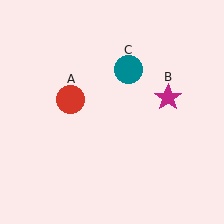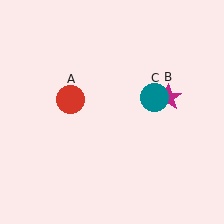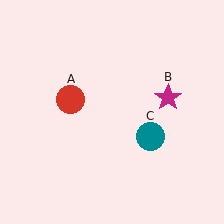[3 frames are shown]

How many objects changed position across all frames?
1 object changed position: teal circle (object C).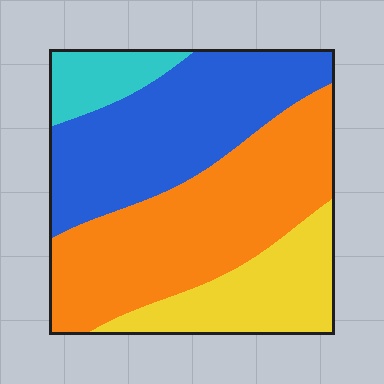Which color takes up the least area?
Cyan, at roughly 10%.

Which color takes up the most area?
Orange, at roughly 40%.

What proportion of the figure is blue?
Blue covers about 35% of the figure.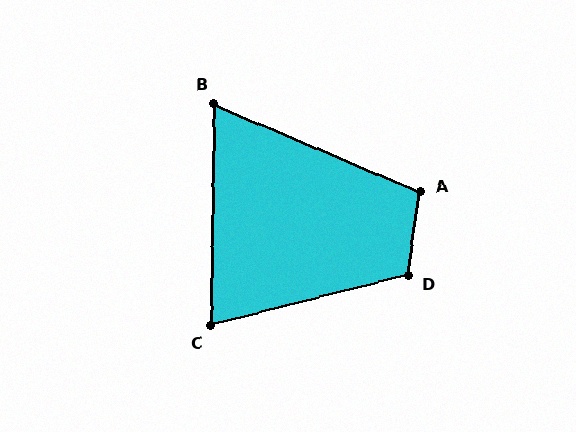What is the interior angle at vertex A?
Approximately 105 degrees (obtuse).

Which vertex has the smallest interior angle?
B, at approximately 68 degrees.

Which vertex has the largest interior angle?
D, at approximately 112 degrees.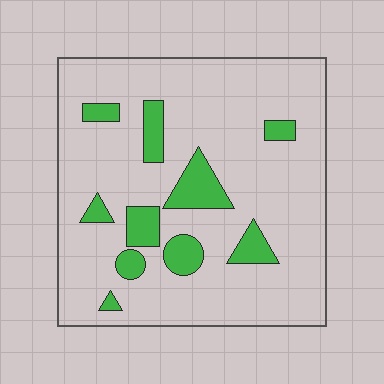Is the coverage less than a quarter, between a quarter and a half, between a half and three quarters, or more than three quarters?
Less than a quarter.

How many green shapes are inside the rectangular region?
10.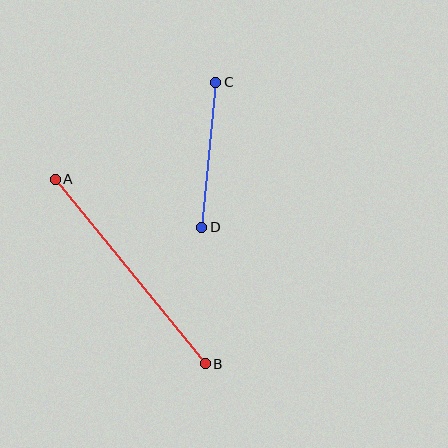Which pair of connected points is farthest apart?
Points A and B are farthest apart.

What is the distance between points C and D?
The distance is approximately 145 pixels.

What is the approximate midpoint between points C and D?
The midpoint is at approximately (209, 155) pixels.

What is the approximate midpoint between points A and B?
The midpoint is at approximately (130, 271) pixels.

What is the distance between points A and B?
The distance is approximately 238 pixels.